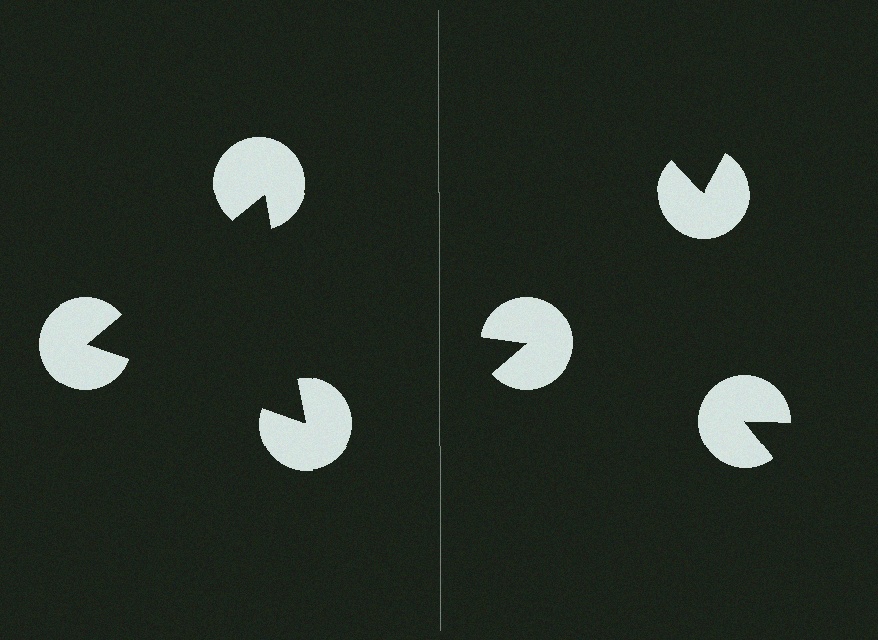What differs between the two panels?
The pac-man discs are positioned identically on both sides; only the wedge orientations differ. On the left they align to a triangle; on the right they are misaligned.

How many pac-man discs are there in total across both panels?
6 — 3 on each side.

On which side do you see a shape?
An illusory triangle appears on the left side. On the right side the wedge cuts are rotated, so no coherent shape forms.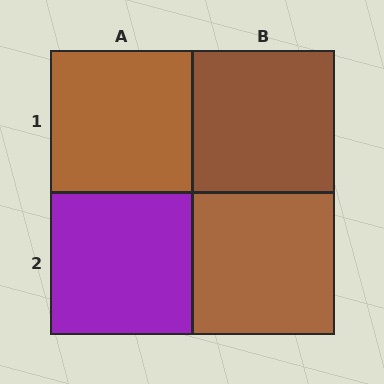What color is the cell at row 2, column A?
Purple.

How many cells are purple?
1 cell is purple.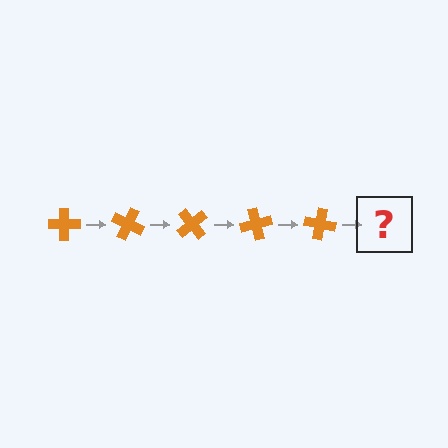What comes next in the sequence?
The next element should be an orange cross rotated 125 degrees.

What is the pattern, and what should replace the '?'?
The pattern is that the cross rotates 25 degrees each step. The '?' should be an orange cross rotated 125 degrees.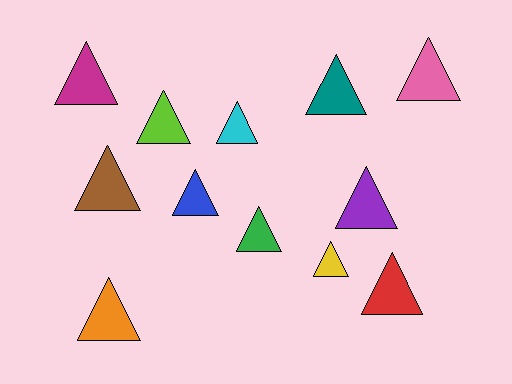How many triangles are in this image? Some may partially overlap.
There are 12 triangles.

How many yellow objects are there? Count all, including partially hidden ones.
There is 1 yellow object.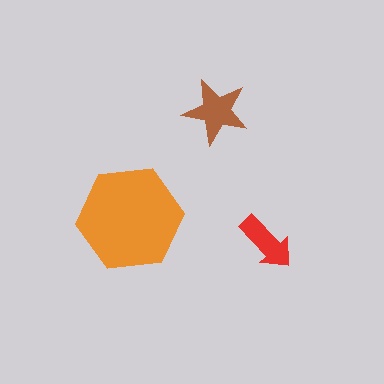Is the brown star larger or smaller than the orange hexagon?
Smaller.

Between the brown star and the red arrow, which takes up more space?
The brown star.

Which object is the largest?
The orange hexagon.